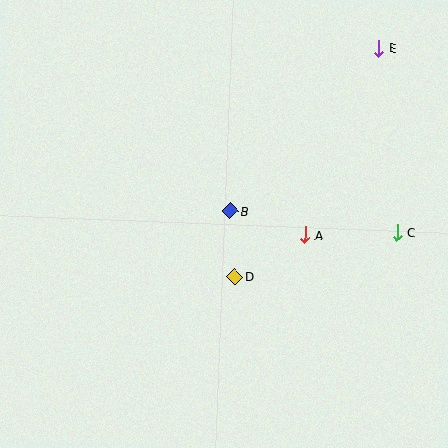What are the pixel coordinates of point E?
Point E is at (379, 48).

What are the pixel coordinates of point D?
Point D is at (235, 277).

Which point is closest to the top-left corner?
Point B is closest to the top-left corner.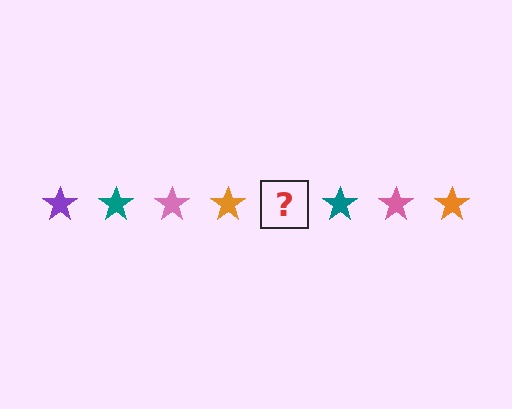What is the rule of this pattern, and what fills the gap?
The rule is that the pattern cycles through purple, teal, pink, orange stars. The gap should be filled with a purple star.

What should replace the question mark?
The question mark should be replaced with a purple star.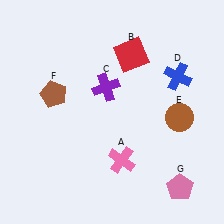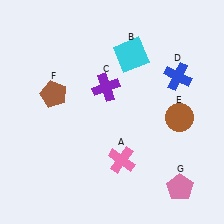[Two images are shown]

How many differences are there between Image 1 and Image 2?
There is 1 difference between the two images.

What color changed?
The square (B) changed from red in Image 1 to cyan in Image 2.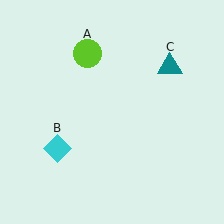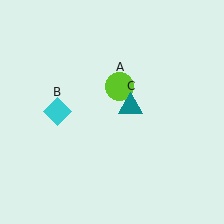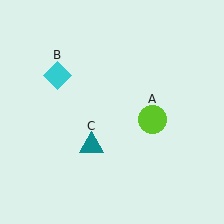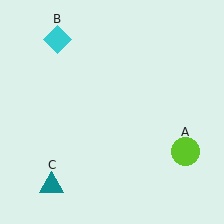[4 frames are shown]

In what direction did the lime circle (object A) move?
The lime circle (object A) moved down and to the right.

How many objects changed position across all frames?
3 objects changed position: lime circle (object A), cyan diamond (object B), teal triangle (object C).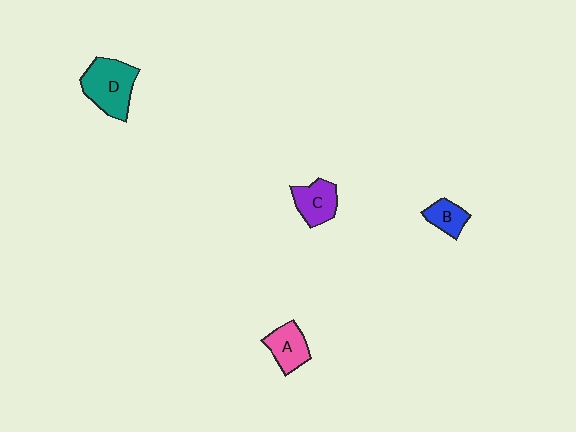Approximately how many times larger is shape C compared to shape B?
Approximately 1.4 times.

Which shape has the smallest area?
Shape B (blue).